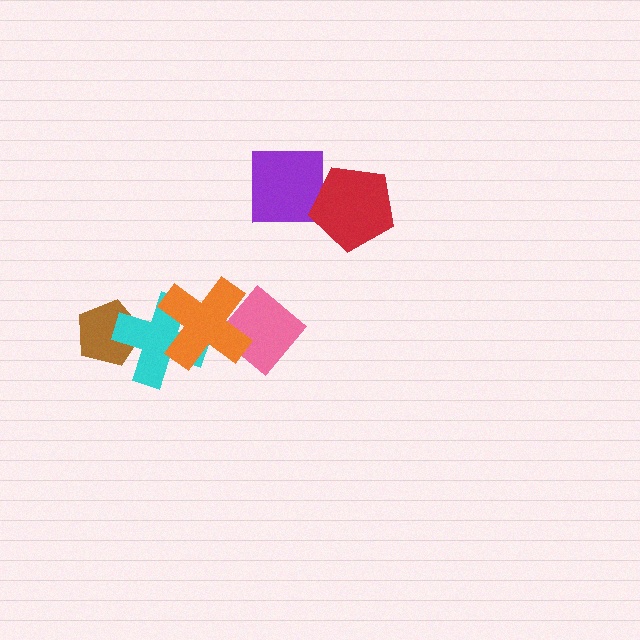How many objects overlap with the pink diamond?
1 object overlaps with the pink diamond.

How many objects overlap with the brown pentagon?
1 object overlaps with the brown pentagon.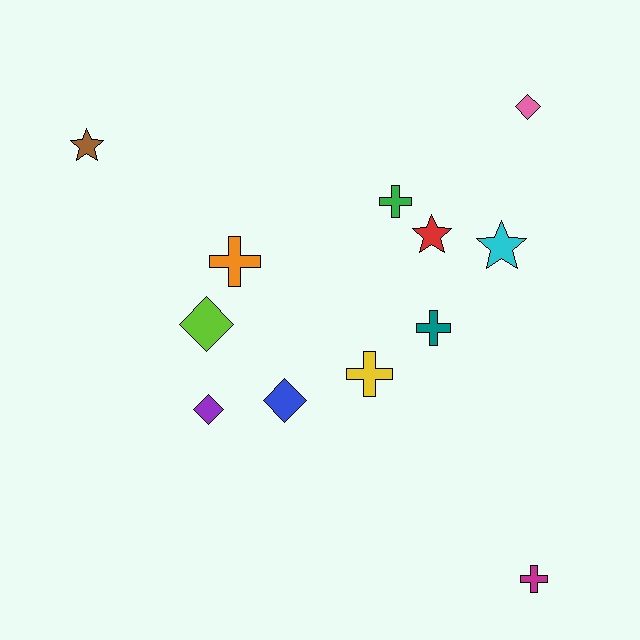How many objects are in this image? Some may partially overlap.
There are 12 objects.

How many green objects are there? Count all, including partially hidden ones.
There is 1 green object.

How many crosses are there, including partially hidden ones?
There are 5 crosses.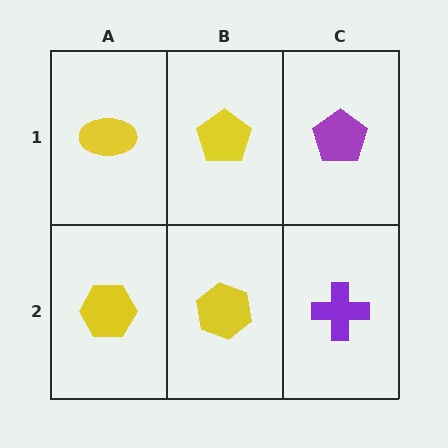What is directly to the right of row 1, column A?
A yellow pentagon.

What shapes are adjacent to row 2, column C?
A purple pentagon (row 1, column C), a yellow hexagon (row 2, column B).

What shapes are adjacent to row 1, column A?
A yellow hexagon (row 2, column A), a yellow pentagon (row 1, column B).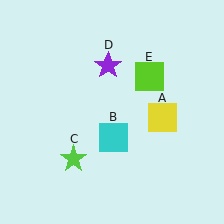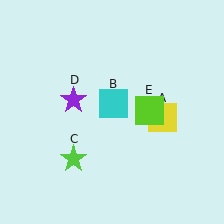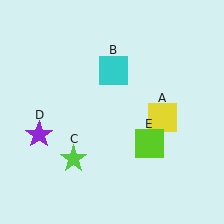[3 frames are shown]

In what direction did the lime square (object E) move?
The lime square (object E) moved down.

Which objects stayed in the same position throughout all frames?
Yellow square (object A) and lime star (object C) remained stationary.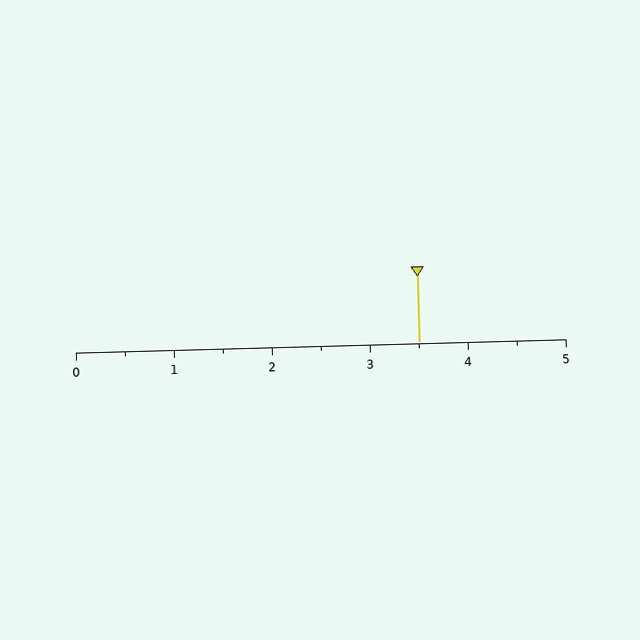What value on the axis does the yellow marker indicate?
The marker indicates approximately 3.5.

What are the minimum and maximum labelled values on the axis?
The axis runs from 0 to 5.